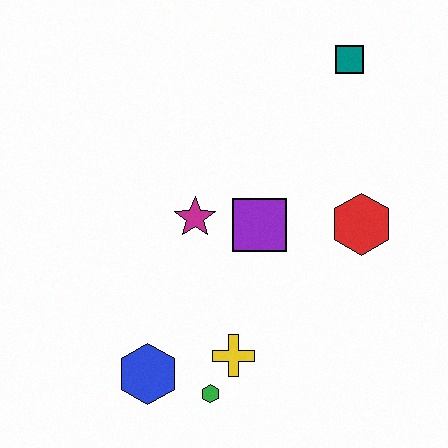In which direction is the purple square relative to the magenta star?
The purple square is to the right of the magenta star.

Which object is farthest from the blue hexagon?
The teal square is farthest from the blue hexagon.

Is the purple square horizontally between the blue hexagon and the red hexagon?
Yes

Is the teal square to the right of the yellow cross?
Yes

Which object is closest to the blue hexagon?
The green hexagon is closest to the blue hexagon.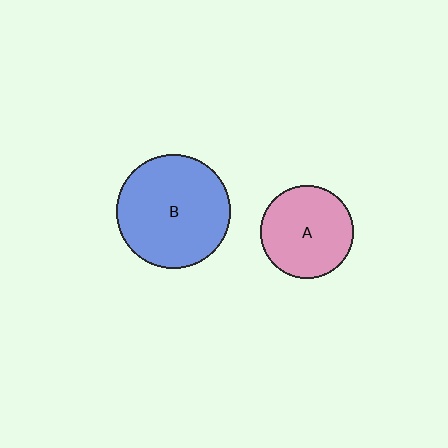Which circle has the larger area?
Circle B (blue).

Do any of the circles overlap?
No, none of the circles overlap.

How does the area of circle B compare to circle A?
Approximately 1.5 times.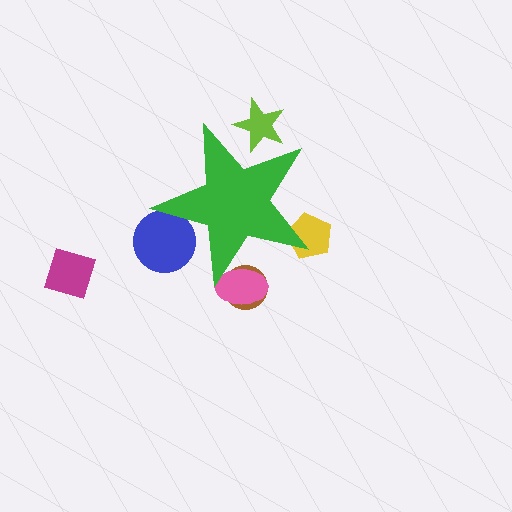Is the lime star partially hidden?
Yes, the lime star is partially hidden behind the green star.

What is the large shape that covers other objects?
A green star.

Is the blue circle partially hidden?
Yes, the blue circle is partially hidden behind the green star.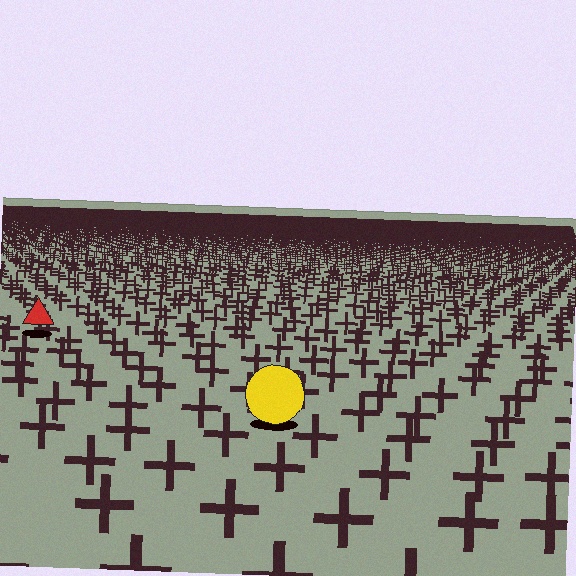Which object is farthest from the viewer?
The red triangle is farthest from the viewer. It appears smaller and the ground texture around it is denser.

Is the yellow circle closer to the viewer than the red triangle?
Yes. The yellow circle is closer — you can tell from the texture gradient: the ground texture is coarser near it.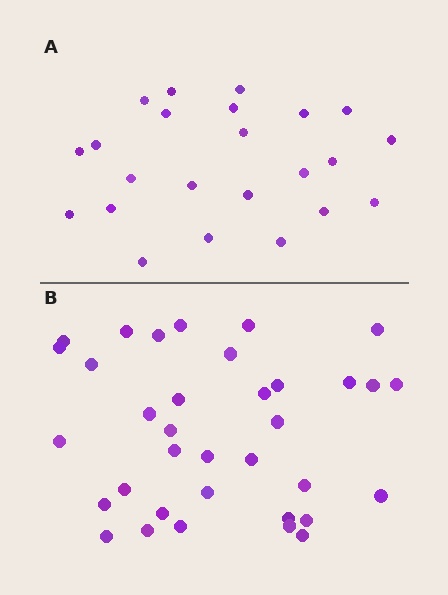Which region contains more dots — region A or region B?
Region B (the bottom region) has more dots.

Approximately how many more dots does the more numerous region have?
Region B has roughly 12 or so more dots than region A.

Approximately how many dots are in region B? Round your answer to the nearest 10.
About 40 dots. (The exact count is 35, which rounds to 40.)